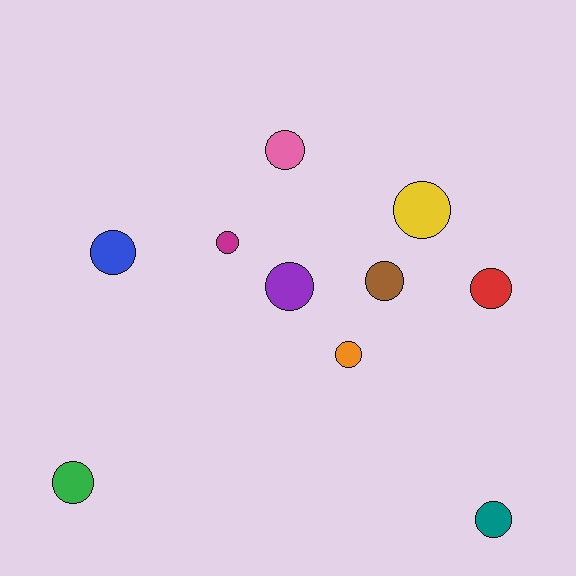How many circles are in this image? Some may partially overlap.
There are 10 circles.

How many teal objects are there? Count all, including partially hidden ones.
There is 1 teal object.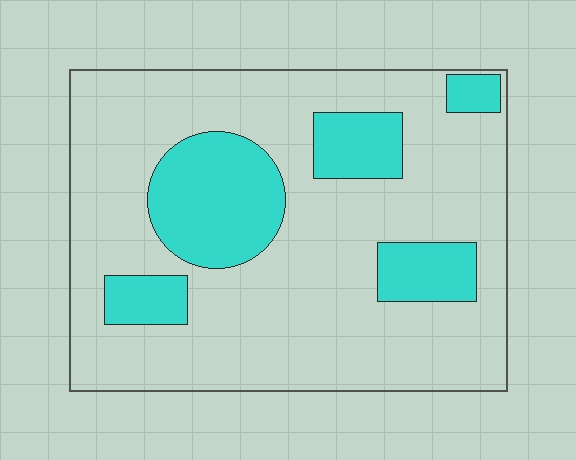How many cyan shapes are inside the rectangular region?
5.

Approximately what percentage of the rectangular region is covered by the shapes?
Approximately 25%.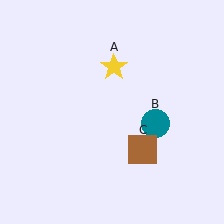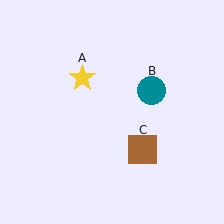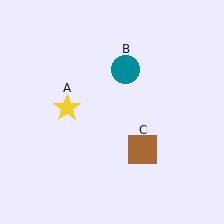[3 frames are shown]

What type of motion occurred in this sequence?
The yellow star (object A), teal circle (object B) rotated counterclockwise around the center of the scene.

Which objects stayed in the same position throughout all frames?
Brown square (object C) remained stationary.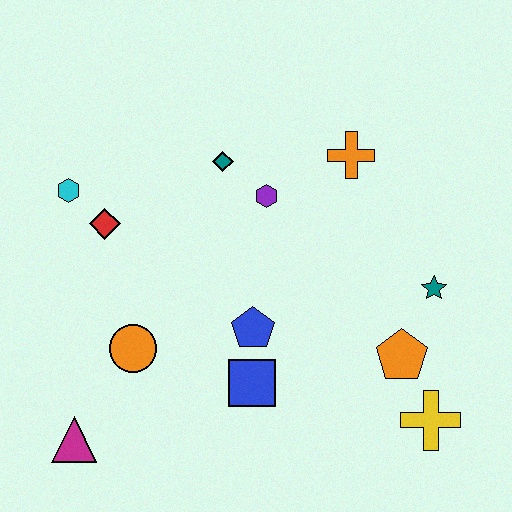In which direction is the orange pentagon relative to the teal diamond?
The orange pentagon is below the teal diamond.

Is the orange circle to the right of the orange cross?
No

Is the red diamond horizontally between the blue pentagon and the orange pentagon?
No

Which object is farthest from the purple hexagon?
The magenta triangle is farthest from the purple hexagon.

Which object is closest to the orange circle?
The magenta triangle is closest to the orange circle.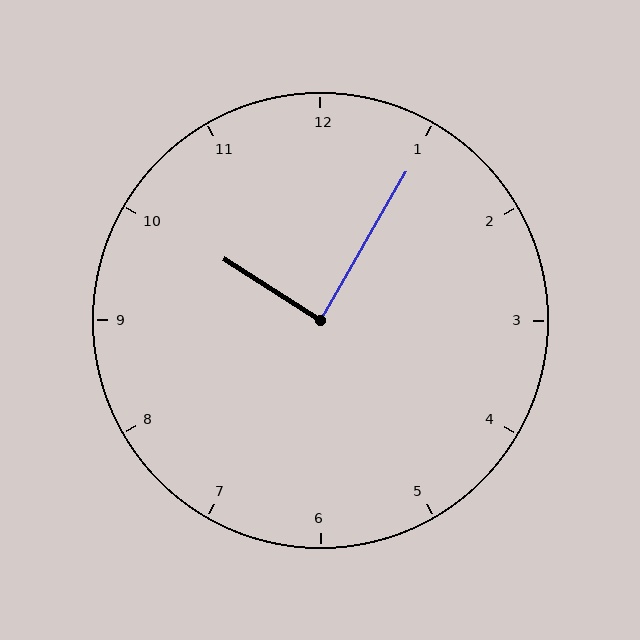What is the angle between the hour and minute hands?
Approximately 88 degrees.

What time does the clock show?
10:05.